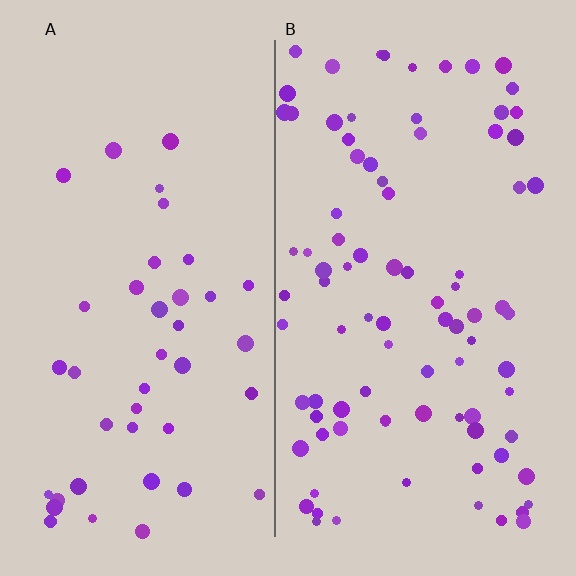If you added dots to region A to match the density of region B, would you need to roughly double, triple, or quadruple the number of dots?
Approximately double.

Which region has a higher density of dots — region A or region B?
B (the right).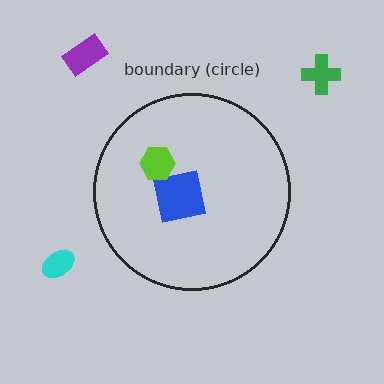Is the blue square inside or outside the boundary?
Inside.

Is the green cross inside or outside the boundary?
Outside.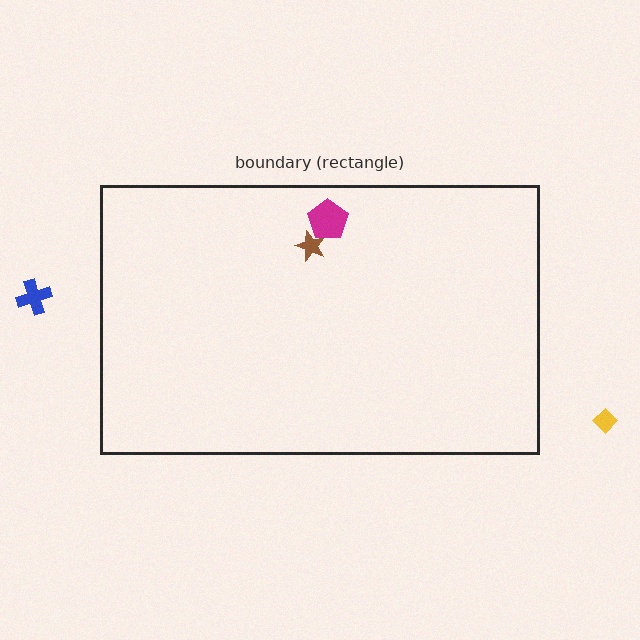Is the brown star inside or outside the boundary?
Inside.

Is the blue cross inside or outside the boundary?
Outside.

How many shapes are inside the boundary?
2 inside, 2 outside.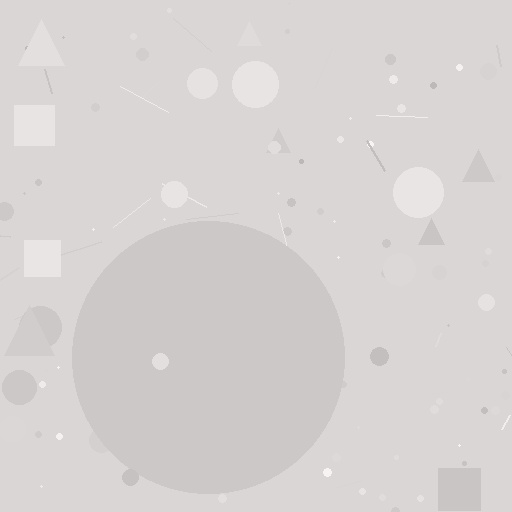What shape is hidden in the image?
A circle is hidden in the image.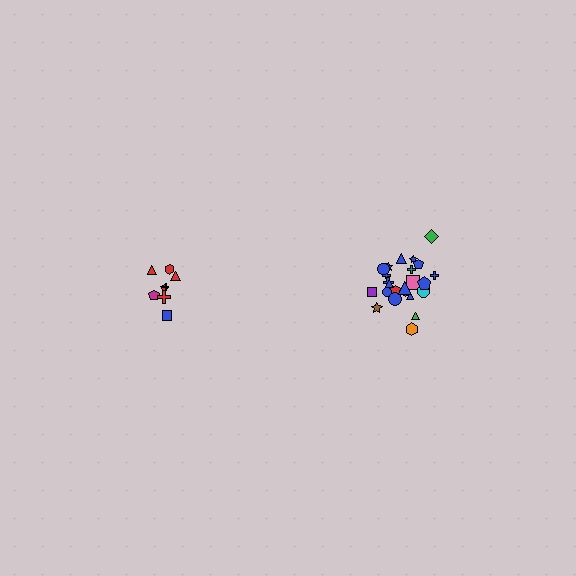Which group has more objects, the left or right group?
The right group.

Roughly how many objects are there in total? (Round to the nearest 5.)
Roughly 35 objects in total.